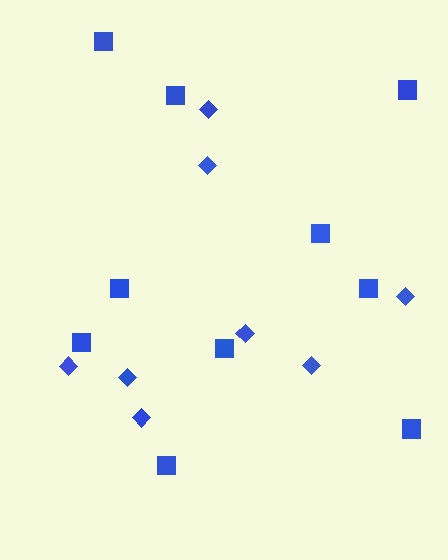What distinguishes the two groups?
There are 2 groups: one group of squares (10) and one group of diamonds (8).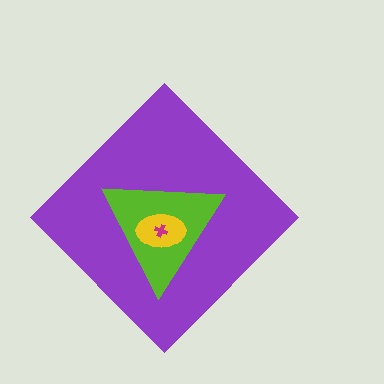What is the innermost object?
The magenta cross.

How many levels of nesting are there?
4.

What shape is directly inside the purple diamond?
The lime triangle.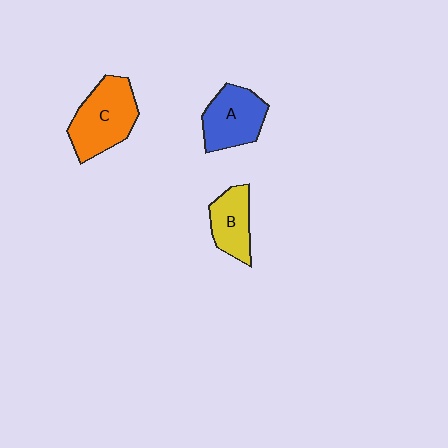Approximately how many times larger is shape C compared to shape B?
Approximately 1.6 times.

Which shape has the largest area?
Shape C (orange).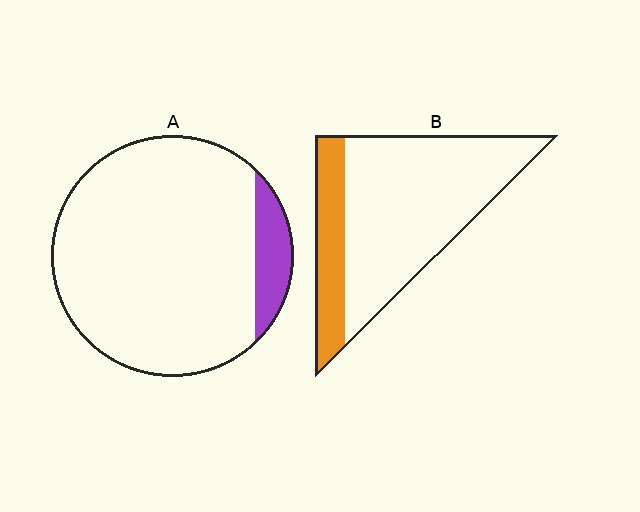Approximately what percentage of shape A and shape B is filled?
A is approximately 10% and B is approximately 25%.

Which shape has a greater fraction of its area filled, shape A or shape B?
Shape B.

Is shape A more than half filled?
No.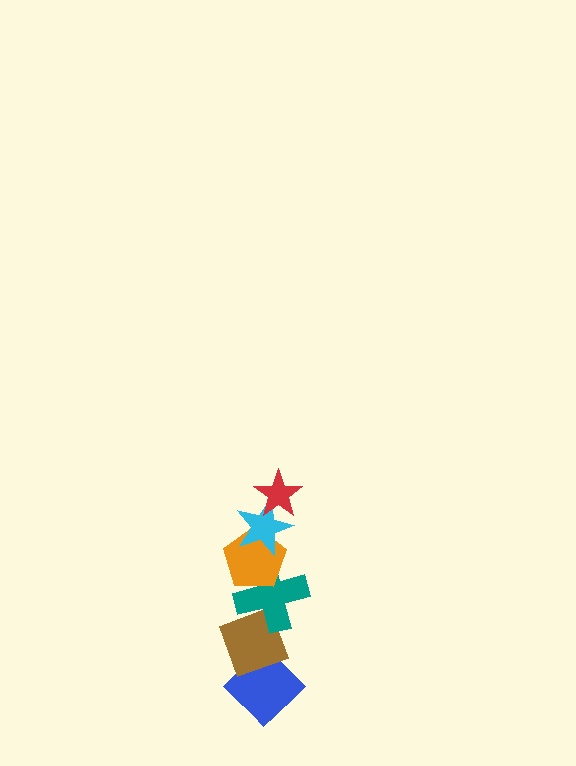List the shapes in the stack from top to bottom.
From top to bottom: the red star, the cyan star, the orange pentagon, the teal cross, the brown diamond, the blue diamond.